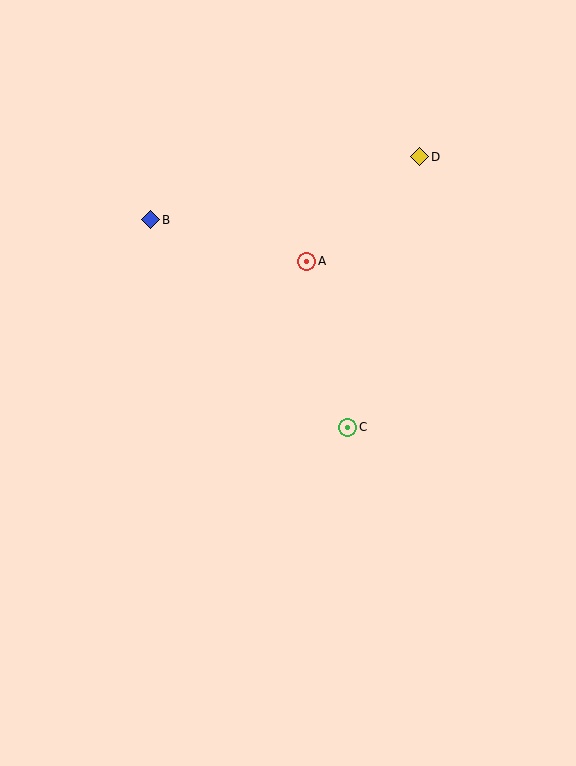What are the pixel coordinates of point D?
Point D is at (420, 157).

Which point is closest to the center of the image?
Point C at (348, 427) is closest to the center.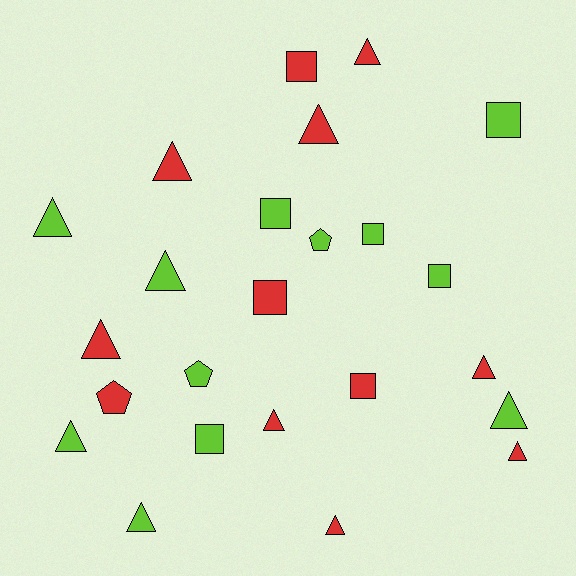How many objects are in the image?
There are 24 objects.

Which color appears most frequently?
Red, with 12 objects.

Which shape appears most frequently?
Triangle, with 13 objects.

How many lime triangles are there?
There are 5 lime triangles.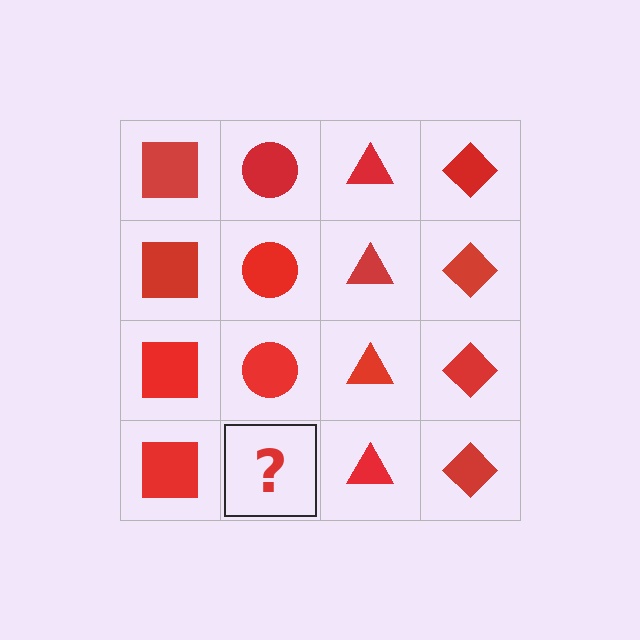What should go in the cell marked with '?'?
The missing cell should contain a red circle.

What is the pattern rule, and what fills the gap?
The rule is that each column has a consistent shape. The gap should be filled with a red circle.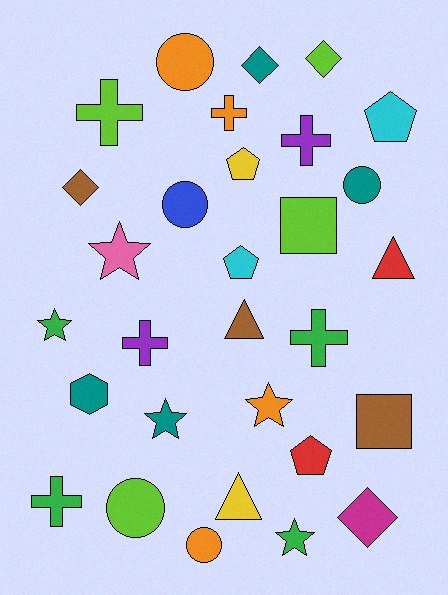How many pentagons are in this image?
There are 4 pentagons.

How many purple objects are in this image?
There are 2 purple objects.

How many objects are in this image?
There are 30 objects.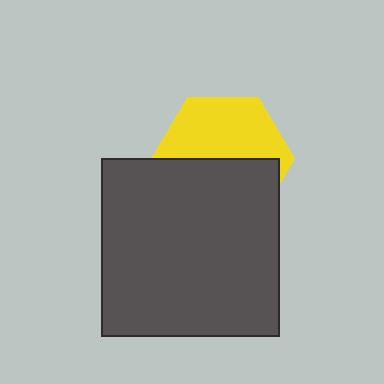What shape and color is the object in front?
The object in front is a dark gray square.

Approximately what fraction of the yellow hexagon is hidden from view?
Roughly 50% of the yellow hexagon is hidden behind the dark gray square.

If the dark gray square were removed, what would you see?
You would see the complete yellow hexagon.